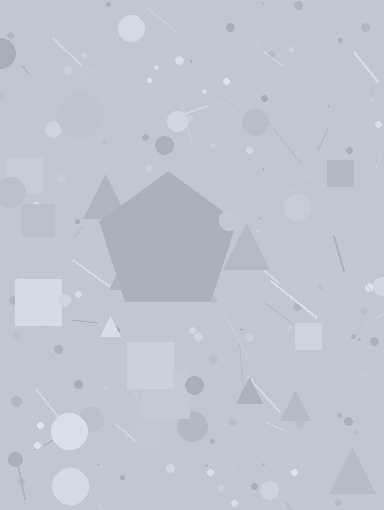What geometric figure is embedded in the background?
A pentagon is embedded in the background.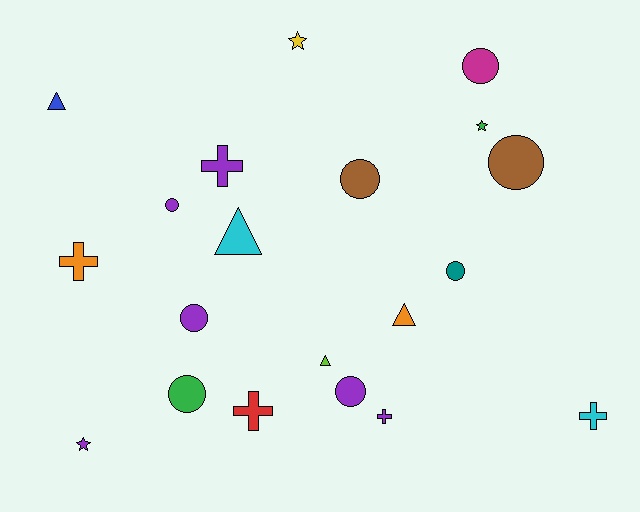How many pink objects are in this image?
There are no pink objects.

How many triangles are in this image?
There are 4 triangles.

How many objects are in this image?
There are 20 objects.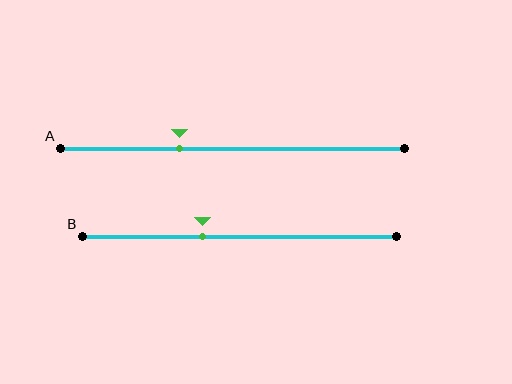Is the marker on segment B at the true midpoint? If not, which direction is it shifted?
No, the marker on segment B is shifted to the left by about 12% of the segment length.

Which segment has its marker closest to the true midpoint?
Segment B has its marker closest to the true midpoint.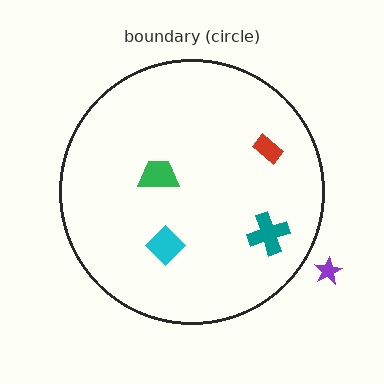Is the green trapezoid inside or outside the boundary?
Inside.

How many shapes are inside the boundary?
4 inside, 1 outside.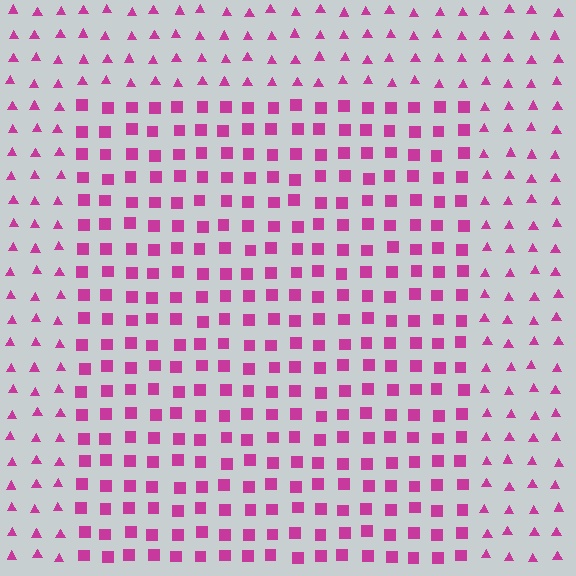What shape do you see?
I see a rectangle.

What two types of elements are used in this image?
The image uses squares inside the rectangle region and triangles outside it.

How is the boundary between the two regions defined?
The boundary is defined by a change in element shape: squares inside vs. triangles outside. All elements share the same color and spacing.